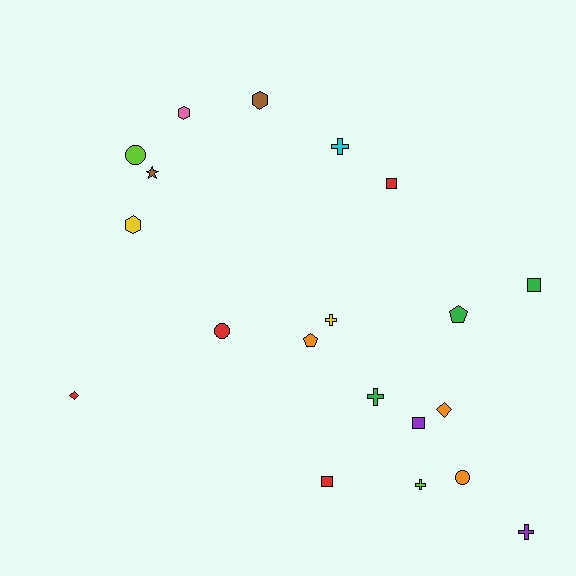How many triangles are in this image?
There are no triangles.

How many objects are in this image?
There are 20 objects.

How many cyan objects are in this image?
There is 1 cyan object.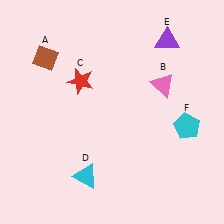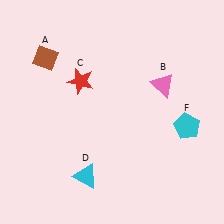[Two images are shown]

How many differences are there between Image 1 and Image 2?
There is 1 difference between the two images.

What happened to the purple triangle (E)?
The purple triangle (E) was removed in Image 2. It was in the top-right area of Image 1.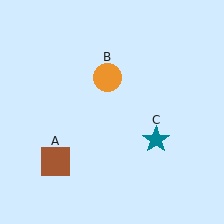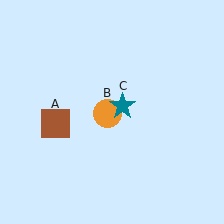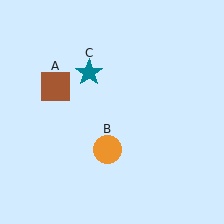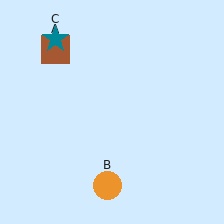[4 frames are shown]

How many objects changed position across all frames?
3 objects changed position: brown square (object A), orange circle (object B), teal star (object C).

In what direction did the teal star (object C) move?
The teal star (object C) moved up and to the left.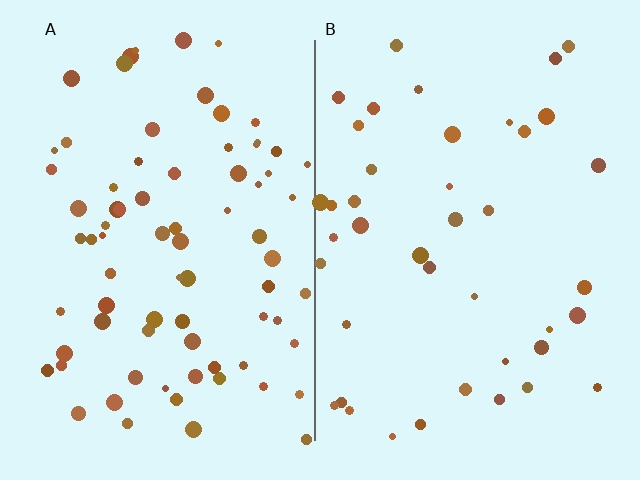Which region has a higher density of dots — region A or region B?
A (the left).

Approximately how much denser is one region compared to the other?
Approximately 1.8× — region A over region B.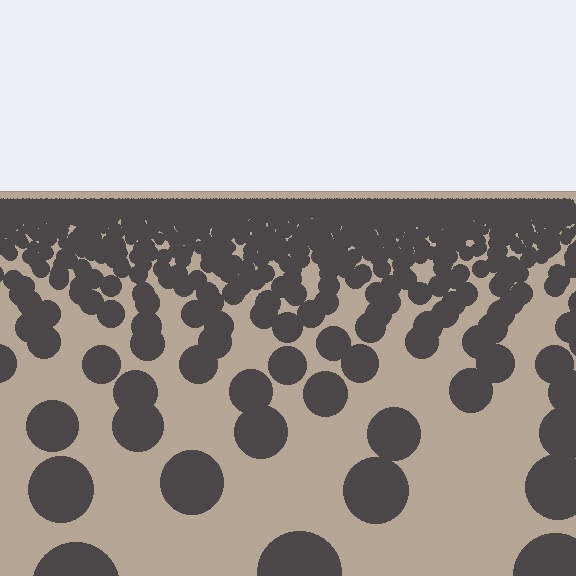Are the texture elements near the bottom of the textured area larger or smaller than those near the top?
Larger. Near the bottom, elements are closer to the viewer and appear at a bigger on-screen size.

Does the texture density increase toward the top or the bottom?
Density increases toward the top.